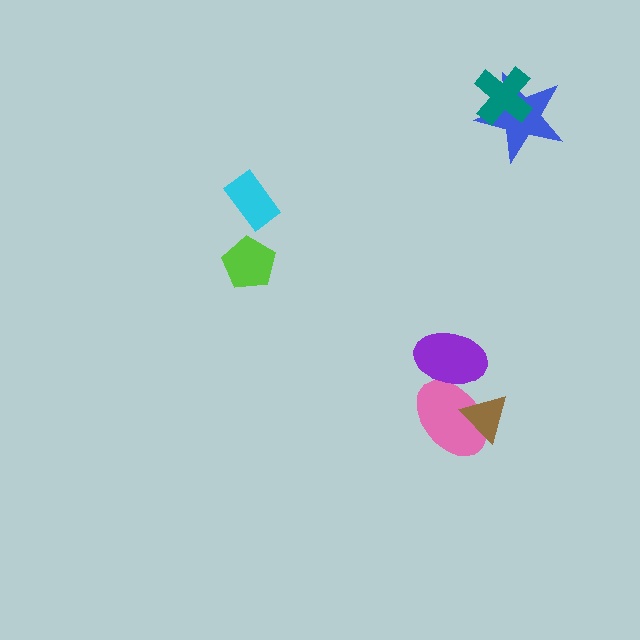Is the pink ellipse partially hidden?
Yes, it is partially covered by another shape.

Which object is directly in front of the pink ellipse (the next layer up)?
The brown triangle is directly in front of the pink ellipse.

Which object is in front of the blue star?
The teal cross is in front of the blue star.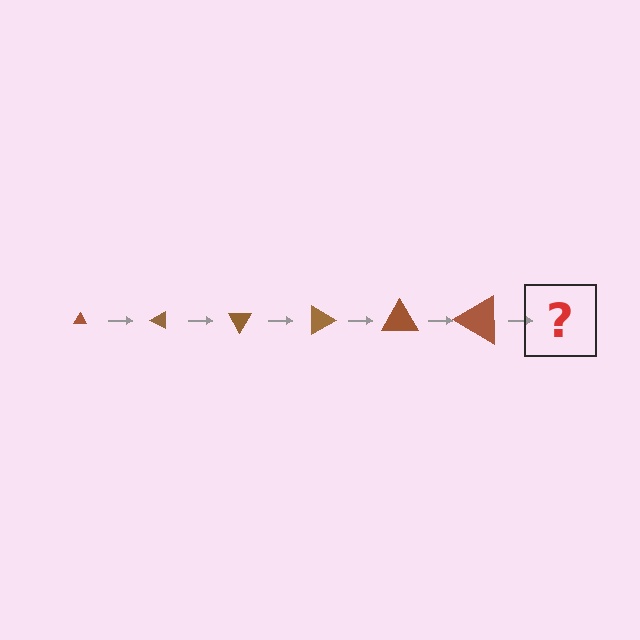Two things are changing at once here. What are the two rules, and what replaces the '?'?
The two rules are that the triangle grows larger each step and it rotates 30 degrees each step. The '?' should be a triangle, larger than the previous one and rotated 180 degrees from the start.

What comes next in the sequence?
The next element should be a triangle, larger than the previous one and rotated 180 degrees from the start.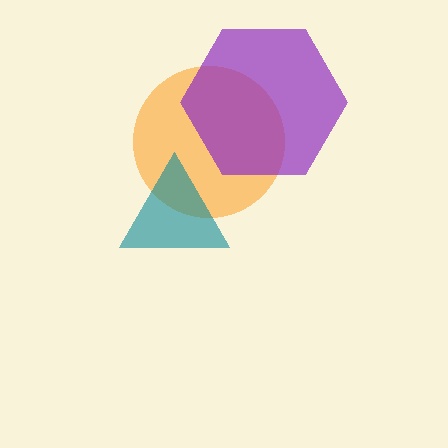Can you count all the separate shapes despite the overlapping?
Yes, there are 3 separate shapes.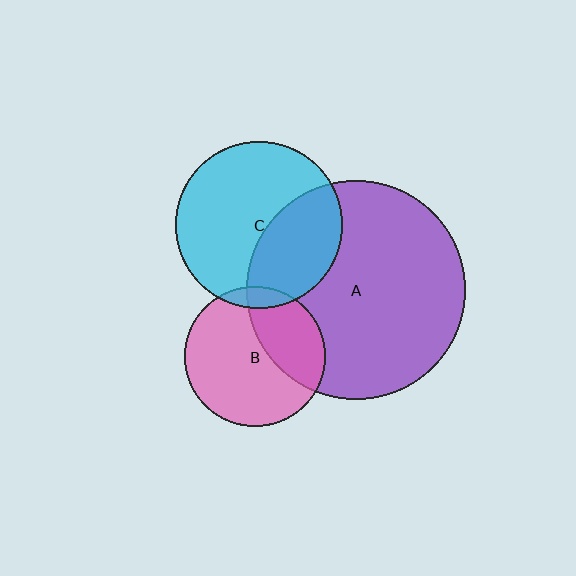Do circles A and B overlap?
Yes.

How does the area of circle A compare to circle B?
Approximately 2.4 times.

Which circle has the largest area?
Circle A (purple).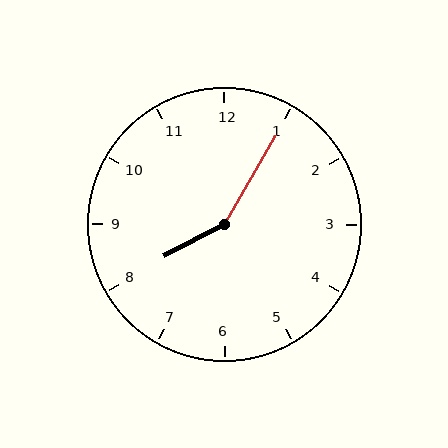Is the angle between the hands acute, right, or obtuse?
It is obtuse.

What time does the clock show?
8:05.